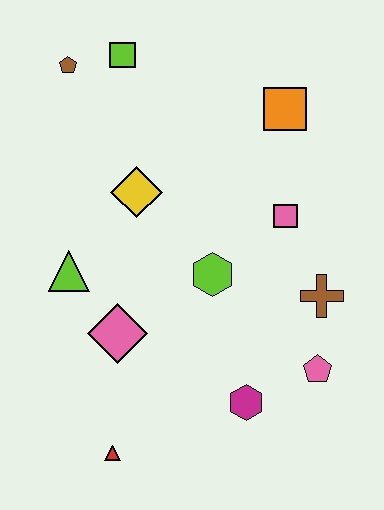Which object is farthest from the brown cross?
The brown pentagon is farthest from the brown cross.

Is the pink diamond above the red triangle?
Yes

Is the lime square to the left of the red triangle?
No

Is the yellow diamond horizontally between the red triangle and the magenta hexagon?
Yes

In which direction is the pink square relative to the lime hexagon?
The pink square is to the right of the lime hexagon.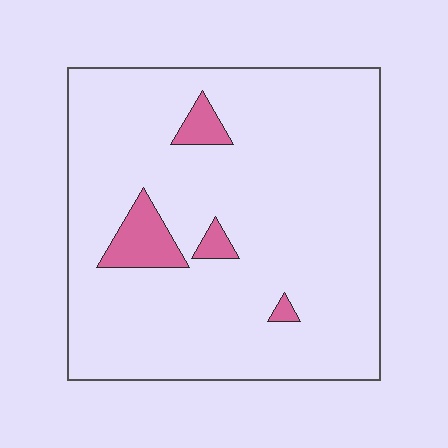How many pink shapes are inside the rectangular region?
4.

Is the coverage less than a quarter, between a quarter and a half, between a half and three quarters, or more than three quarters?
Less than a quarter.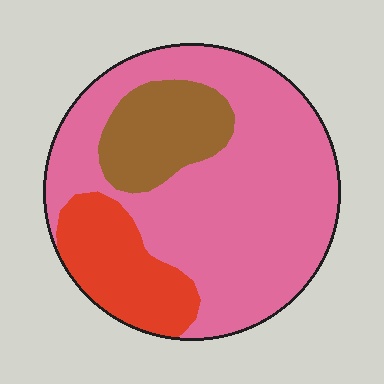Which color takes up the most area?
Pink, at roughly 65%.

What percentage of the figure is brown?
Brown takes up about one sixth (1/6) of the figure.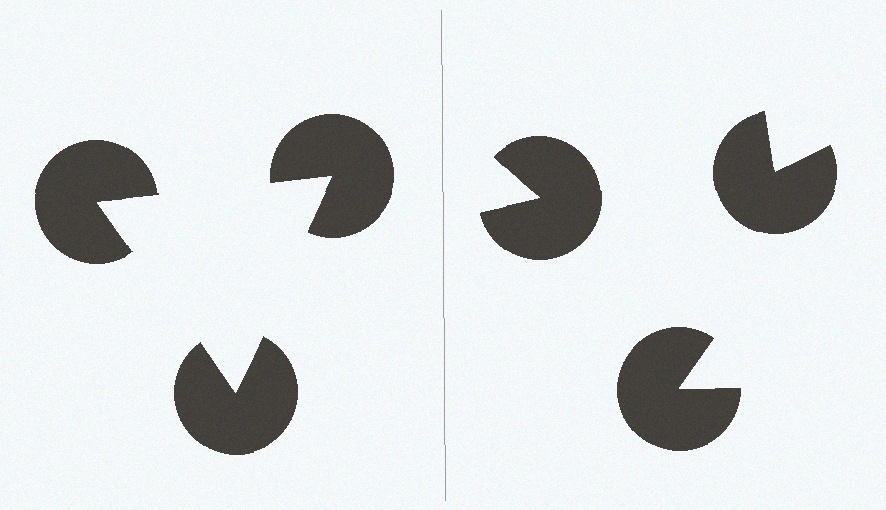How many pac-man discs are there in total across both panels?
6 — 3 on each side.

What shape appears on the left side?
An illusory triangle.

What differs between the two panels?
The pac-man discs are positioned identically on both sides; only the wedge orientations differ. On the left they align to a triangle; on the right they are misaligned.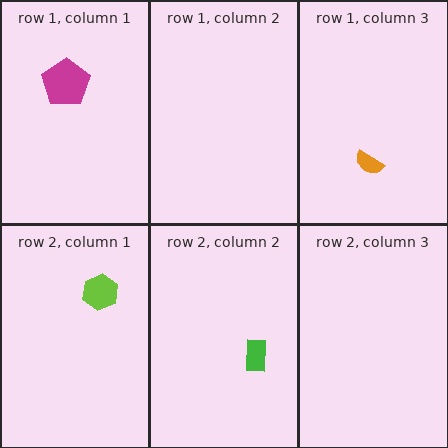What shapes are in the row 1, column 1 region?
The magenta pentagon.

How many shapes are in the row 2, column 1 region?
1.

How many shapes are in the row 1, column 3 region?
1.